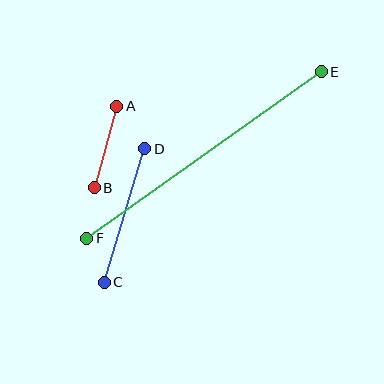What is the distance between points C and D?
The distance is approximately 140 pixels.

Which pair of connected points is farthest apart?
Points E and F are farthest apart.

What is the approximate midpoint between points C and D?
The midpoint is at approximately (125, 215) pixels.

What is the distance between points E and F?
The distance is approximately 287 pixels.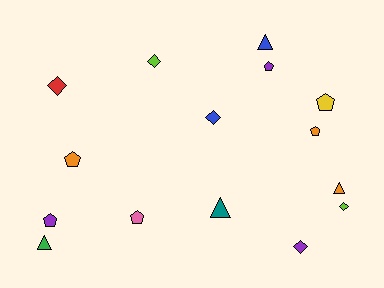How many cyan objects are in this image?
There are no cyan objects.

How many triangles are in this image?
There are 4 triangles.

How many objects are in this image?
There are 15 objects.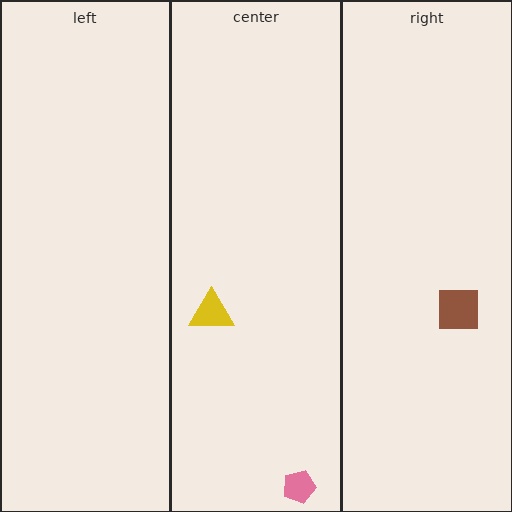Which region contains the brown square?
The right region.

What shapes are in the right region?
The brown square.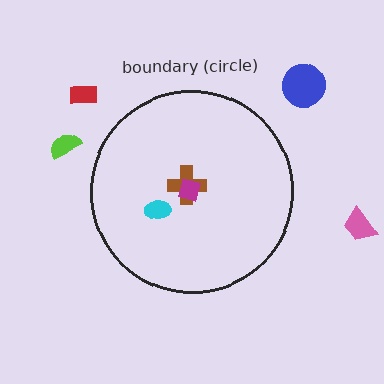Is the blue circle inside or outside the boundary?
Outside.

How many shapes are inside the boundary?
3 inside, 4 outside.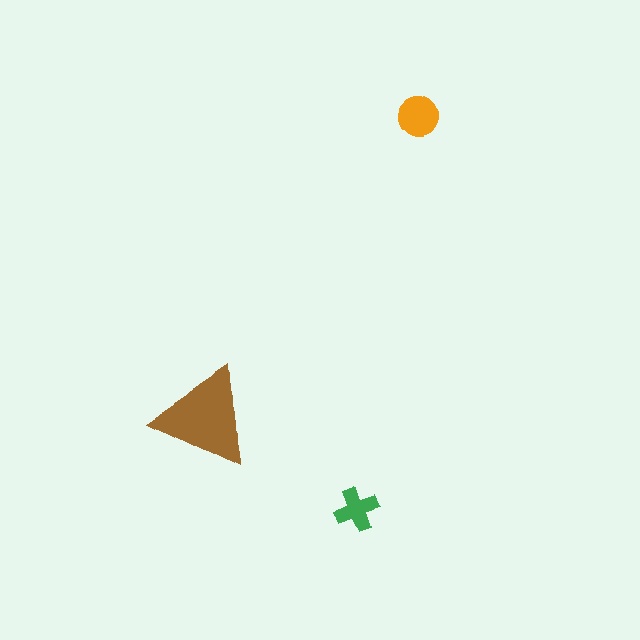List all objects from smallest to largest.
The green cross, the orange circle, the brown triangle.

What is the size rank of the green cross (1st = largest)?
3rd.